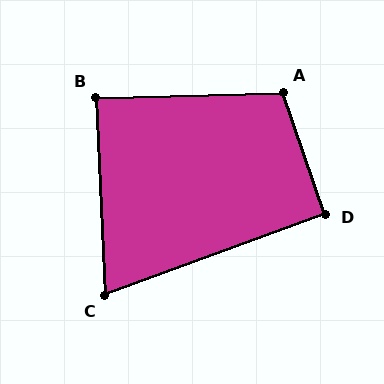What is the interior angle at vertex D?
Approximately 91 degrees (approximately right).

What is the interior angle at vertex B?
Approximately 89 degrees (approximately right).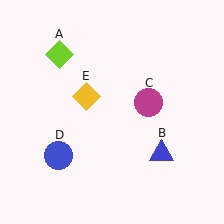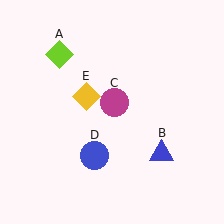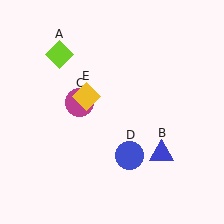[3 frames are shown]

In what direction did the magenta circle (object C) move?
The magenta circle (object C) moved left.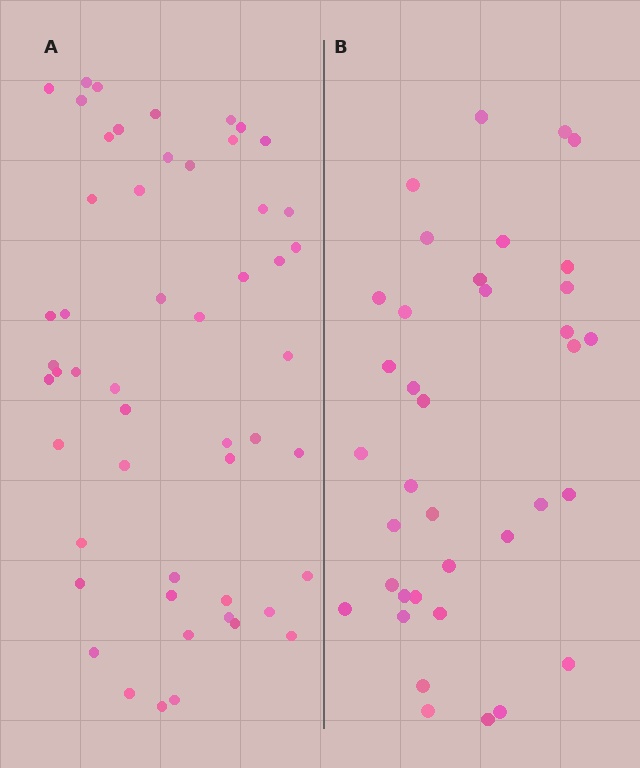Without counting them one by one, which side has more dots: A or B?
Region A (the left region) has more dots.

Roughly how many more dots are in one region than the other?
Region A has approximately 15 more dots than region B.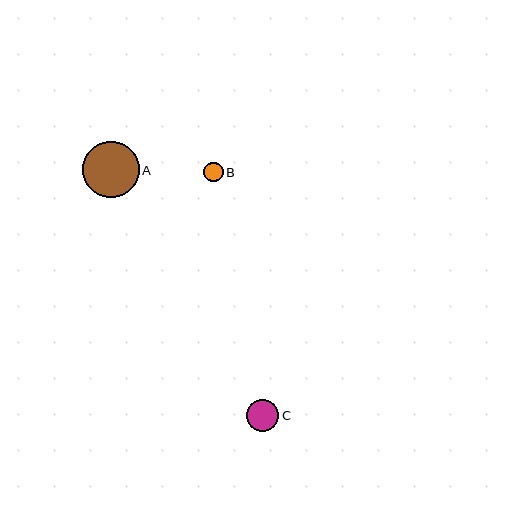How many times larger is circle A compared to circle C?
Circle A is approximately 1.7 times the size of circle C.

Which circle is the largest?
Circle A is the largest with a size of approximately 56 pixels.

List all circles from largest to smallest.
From largest to smallest: A, C, B.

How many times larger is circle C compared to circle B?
Circle C is approximately 1.7 times the size of circle B.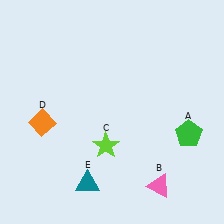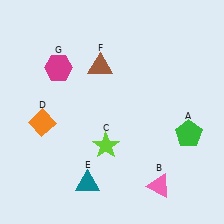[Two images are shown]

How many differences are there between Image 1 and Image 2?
There are 2 differences between the two images.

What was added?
A brown triangle (F), a magenta hexagon (G) were added in Image 2.